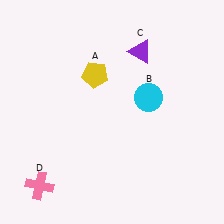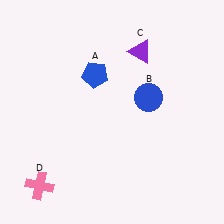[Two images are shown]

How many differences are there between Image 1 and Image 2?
There are 2 differences between the two images.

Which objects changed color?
A changed from yellow to blue. B changed from cyan to blue.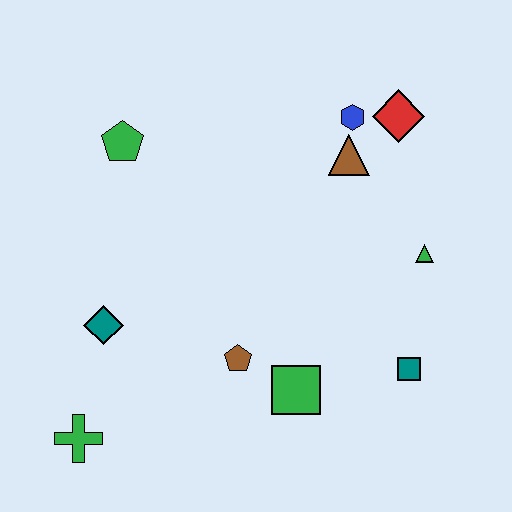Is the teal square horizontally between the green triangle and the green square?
Yes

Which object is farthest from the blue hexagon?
The green cross is farthest from the blue hexagon.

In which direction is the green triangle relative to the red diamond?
The green triangle is below the red diamond.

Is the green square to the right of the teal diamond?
Yes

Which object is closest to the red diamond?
The blue hexagon is closest to the red diamond.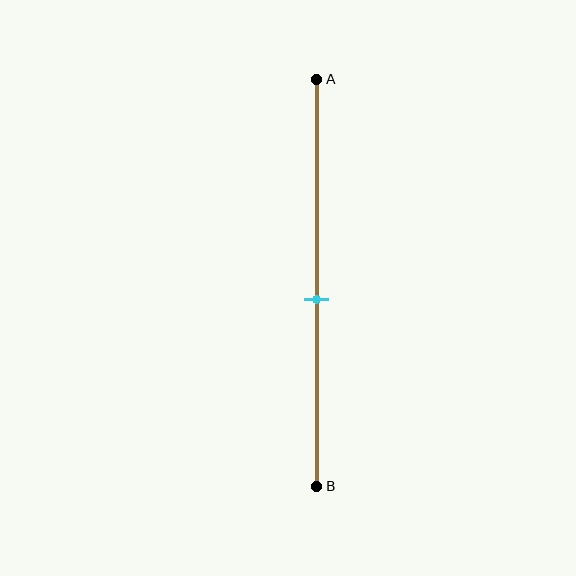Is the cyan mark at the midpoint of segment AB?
No, the mark is at about 55% from A, not at the 50% midpoint.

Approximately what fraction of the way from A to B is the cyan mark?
The cyan mark is approximately 55% of the way from A to B.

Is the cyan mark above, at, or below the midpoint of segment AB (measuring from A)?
The cyan mark is below the midpoint of segment AB.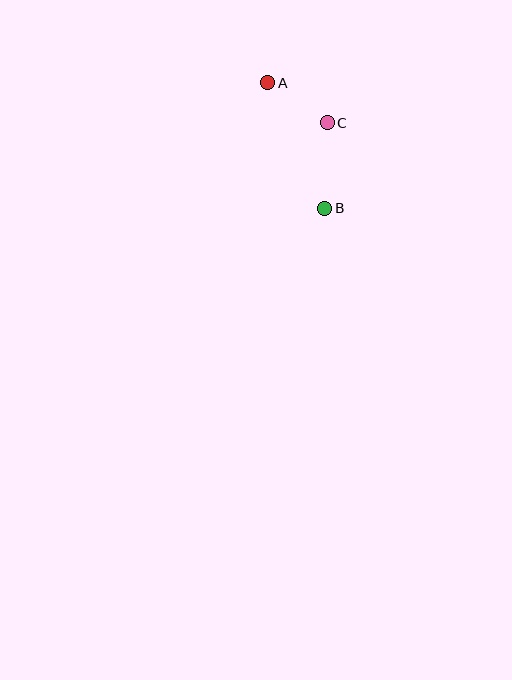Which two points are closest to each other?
Points A and C are closest to each other.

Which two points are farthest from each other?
Points A and B are farthest from each other.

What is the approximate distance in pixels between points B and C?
The distance between B and C is approximately 86 pixels.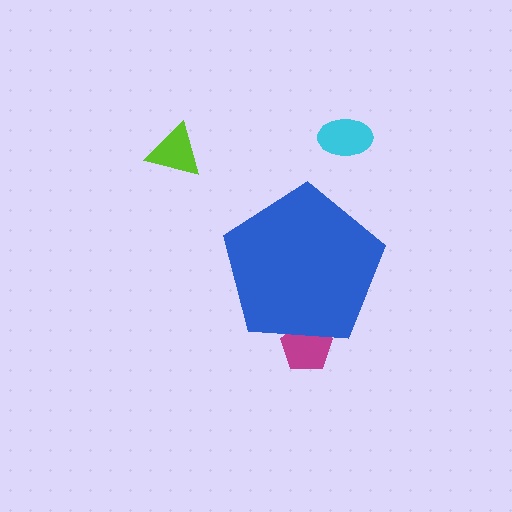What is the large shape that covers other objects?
A blue pentagon.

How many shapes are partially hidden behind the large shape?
1 shape is partially hidden.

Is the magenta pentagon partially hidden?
Yes, the magenta pentagon is partially hidden behind the blue pentagon.